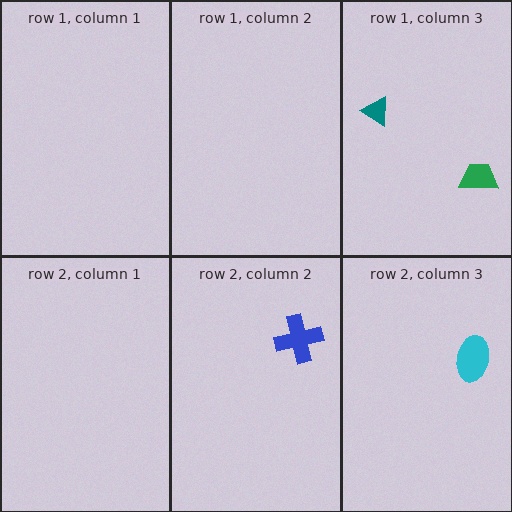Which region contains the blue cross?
The row 2, column 2 region.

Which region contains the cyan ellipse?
The row 2, column 3 region.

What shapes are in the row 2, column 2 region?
The blue cross.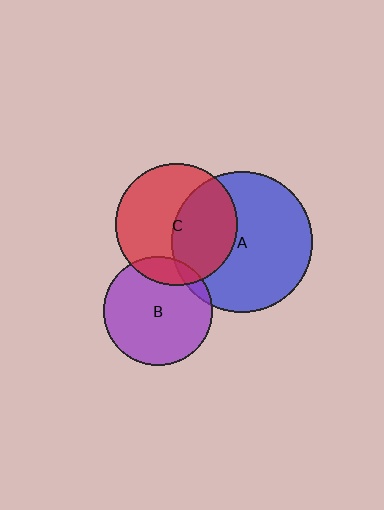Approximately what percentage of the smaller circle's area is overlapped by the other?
Approximately 5%.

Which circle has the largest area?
Circle A (blue).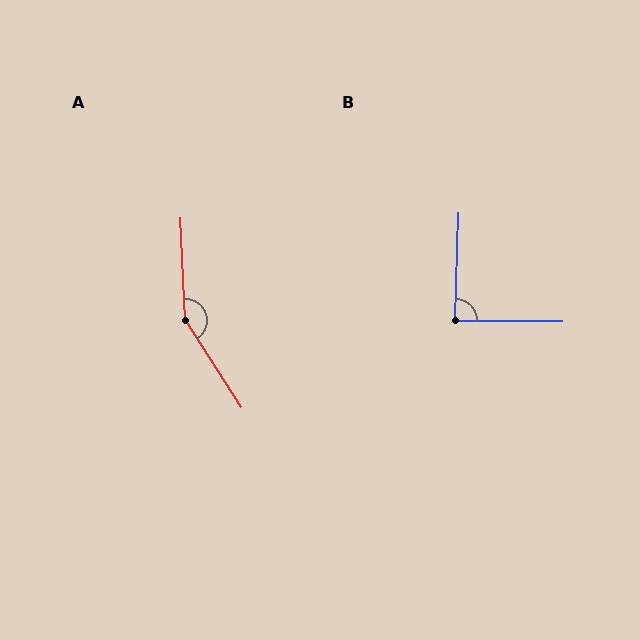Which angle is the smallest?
B, at approximately 89 degrees.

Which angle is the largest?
A, at approximately 150 degrees.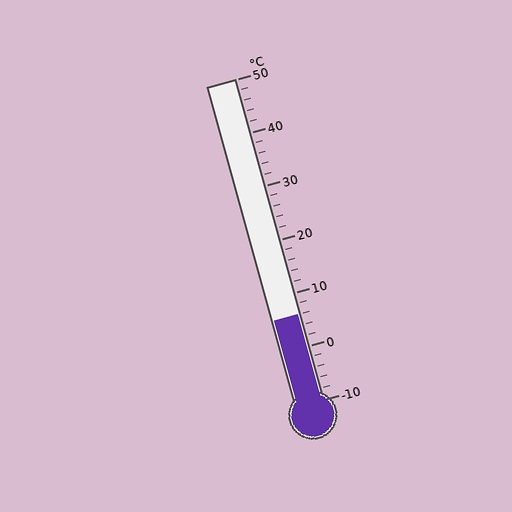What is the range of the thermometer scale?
The thermometer scale ranges from -10°C to 50°C.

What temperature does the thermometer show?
The thermometer shows approximately 6°C.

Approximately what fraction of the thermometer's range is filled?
The thermometer is filled to approximately 25% of its range.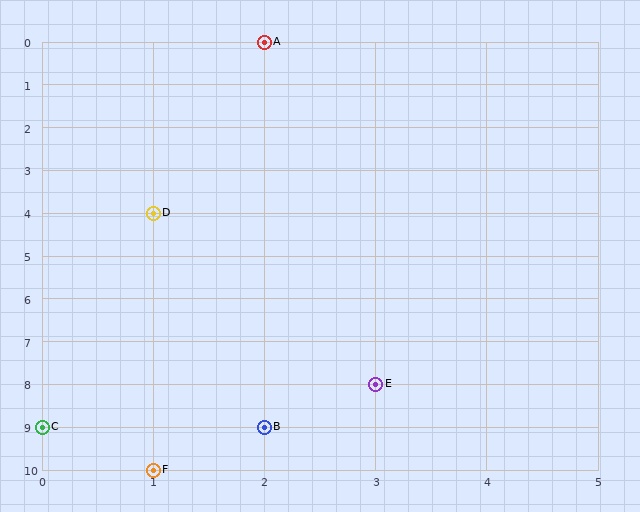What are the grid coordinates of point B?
Point B is at grid coordinates (2, 9).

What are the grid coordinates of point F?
Point F is at grid coordinates (1, 10).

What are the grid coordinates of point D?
Point D is at grid coordinates (1, 4).